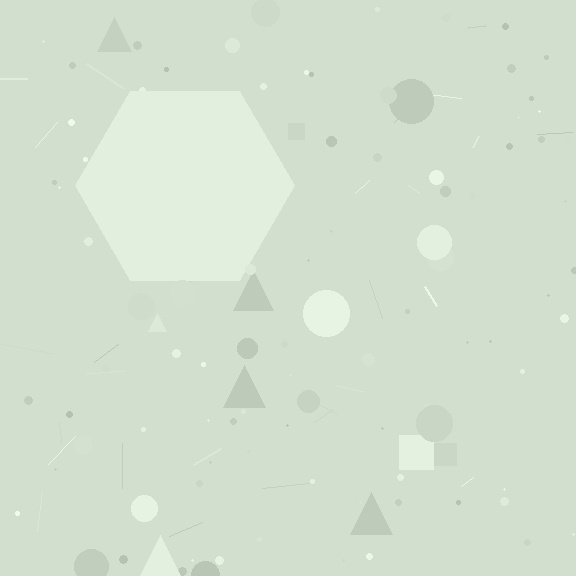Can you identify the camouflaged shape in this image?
The camouflaged shape is a hexagon.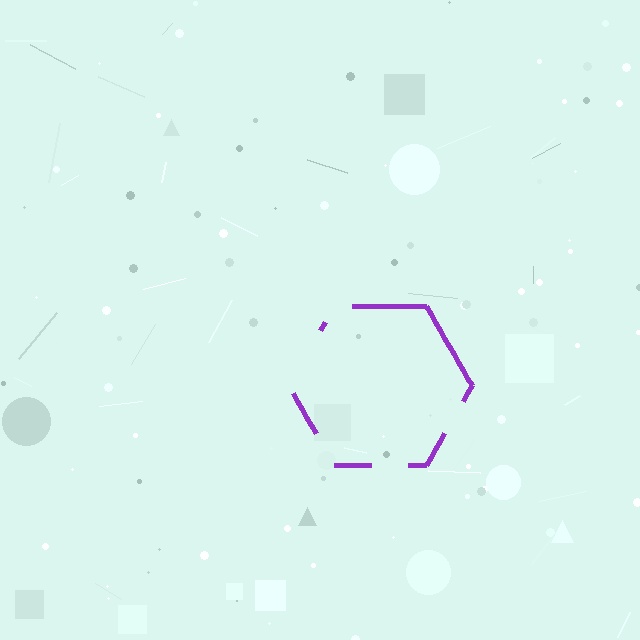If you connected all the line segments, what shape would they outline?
They would outline a hexagon.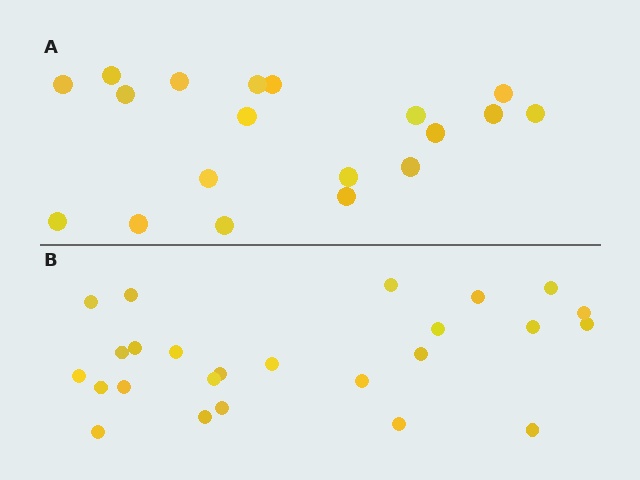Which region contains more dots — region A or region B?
Region B (the bottom region) has more dots.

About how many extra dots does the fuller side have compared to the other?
Region B has about 6 more dots than region A.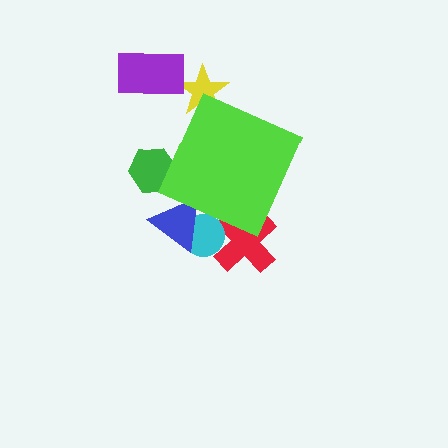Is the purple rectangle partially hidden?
No, the purple rectangle is fully visible.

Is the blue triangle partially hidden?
Yes, the blue triangle is partially hidden behind the lime diamond.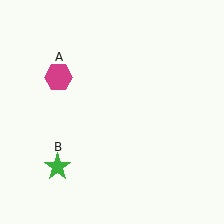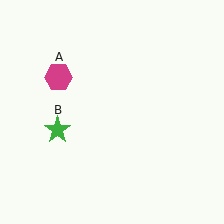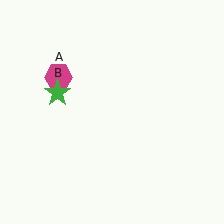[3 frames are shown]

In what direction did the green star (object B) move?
The green star (object B) moved up.